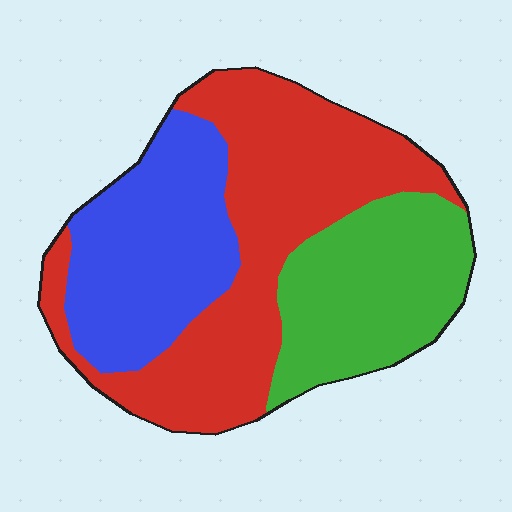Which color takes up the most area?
Red, at roughly 45%.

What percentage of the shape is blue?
Blue takes up about one quarter (1/4) of the shape.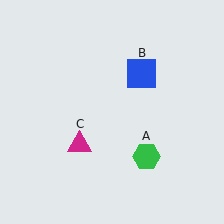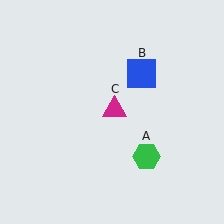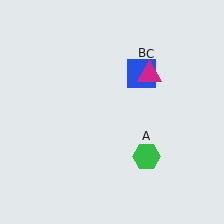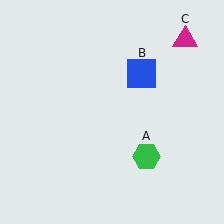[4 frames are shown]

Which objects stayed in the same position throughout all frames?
Green hexagon (object A) and blue square (object B) remained stationary.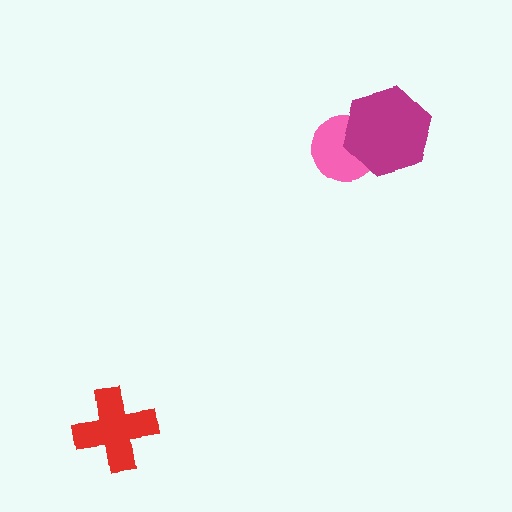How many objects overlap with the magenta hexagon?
1 object overlaps with the magenta hexagon.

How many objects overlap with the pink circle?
1 object overlaps with the pink circle.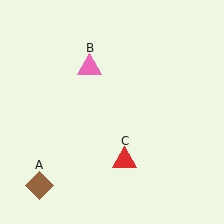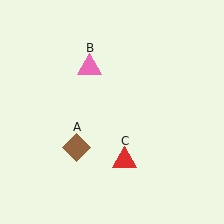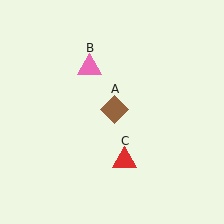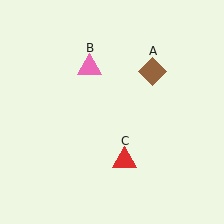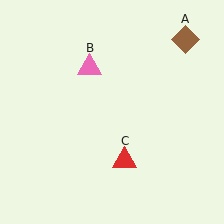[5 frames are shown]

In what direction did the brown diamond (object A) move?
The brown diamond (object A) moved up and to the right.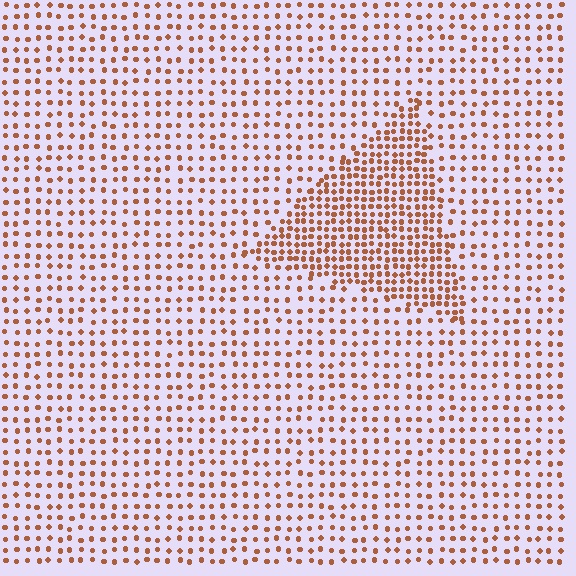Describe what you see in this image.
The image contains small brown elements arranged at two different densities. A triangle-shaped region is visible where the elements are more densely packed than the surrounding area.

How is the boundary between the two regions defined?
The boundary is defined by a change in element density (approximately 2.1x ratio). All elements are the same color, size, and shape.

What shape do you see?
I see a triangle.